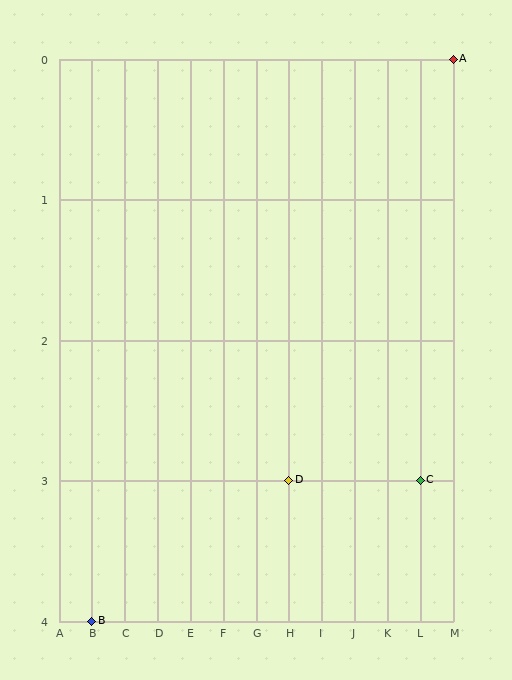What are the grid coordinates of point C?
Point C is at grid coordinates (L, 3).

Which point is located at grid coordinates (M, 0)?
Point A is at (M, 0).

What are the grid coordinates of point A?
Point A is at grid coordinates (M, 0).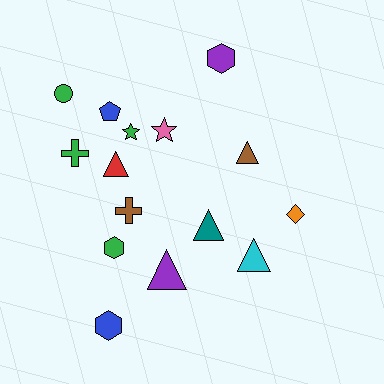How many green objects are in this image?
There are 4 green objects.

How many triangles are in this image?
There are 5 triangles.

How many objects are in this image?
There are 15 objects.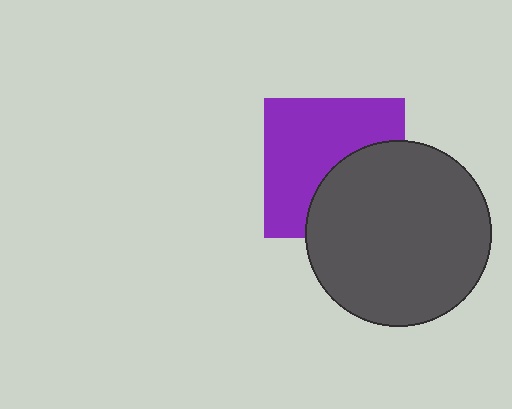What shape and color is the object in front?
The object in front is a dark gray circle.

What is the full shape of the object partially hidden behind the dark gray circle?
The partially hidden object is a purple square.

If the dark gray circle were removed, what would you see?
You would see the complete purple square.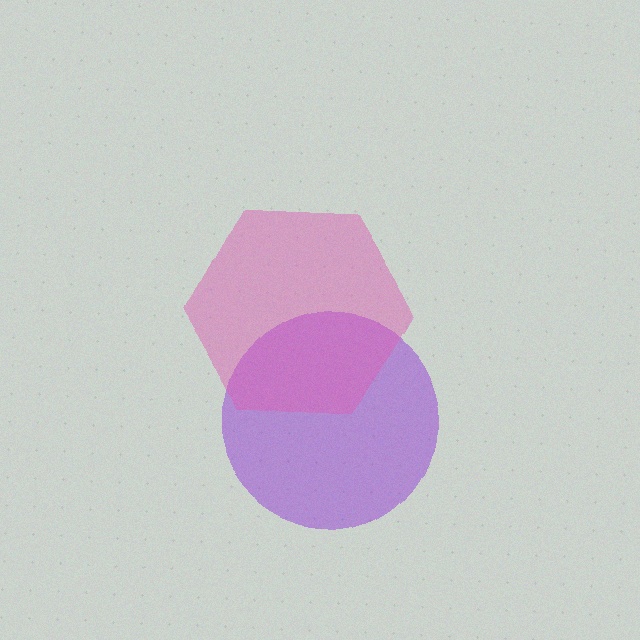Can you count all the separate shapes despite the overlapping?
Yes, there are 2 separate shapes.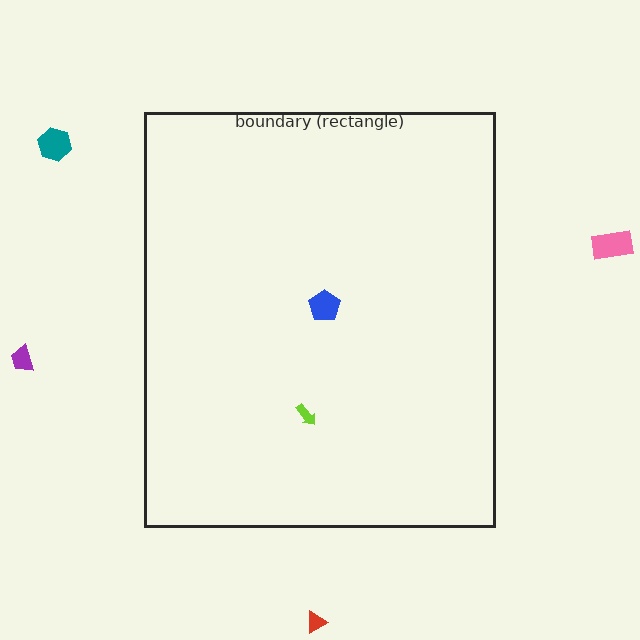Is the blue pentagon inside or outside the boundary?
Inside.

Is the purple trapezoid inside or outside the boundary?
Outside.